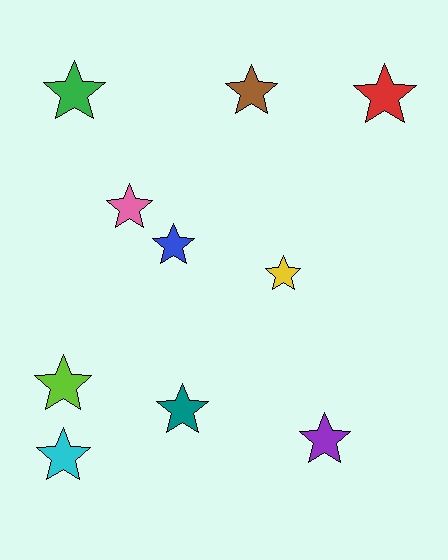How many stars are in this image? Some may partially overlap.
There are 10 stars.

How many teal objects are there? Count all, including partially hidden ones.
There is 1 teal object.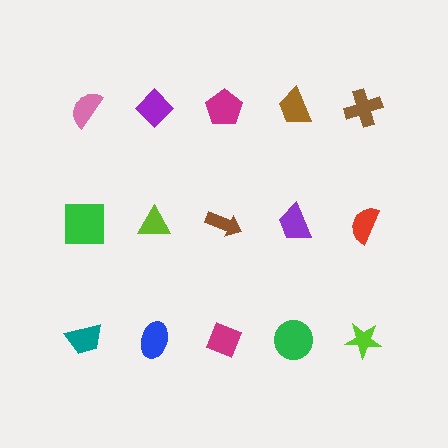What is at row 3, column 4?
A green circle.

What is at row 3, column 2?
A blue ellipse.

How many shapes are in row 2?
5 shapes.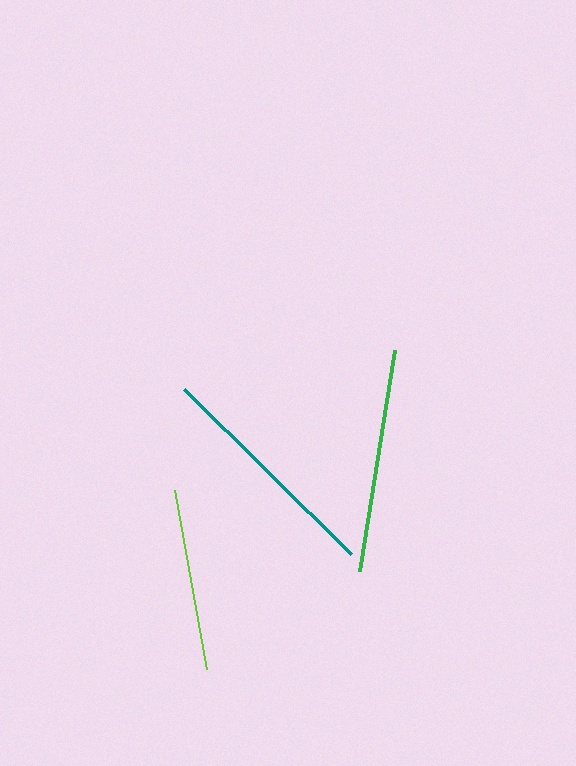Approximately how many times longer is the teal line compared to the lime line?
The teal line is approximately 1.3 times the length of the lime line.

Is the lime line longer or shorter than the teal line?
The teal line is longer than the lime line.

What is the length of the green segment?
The green segment is approximately 224 pixels long.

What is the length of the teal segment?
The teal segment is approximately 235 pixels long.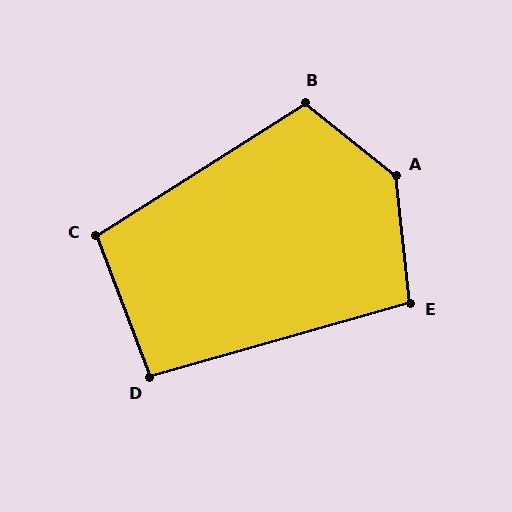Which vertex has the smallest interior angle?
D, at approximately 95 degrees.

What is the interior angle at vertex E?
Approximately 99 degrees (obtuse).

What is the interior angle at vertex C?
Approximately 102 degrees (obtuse).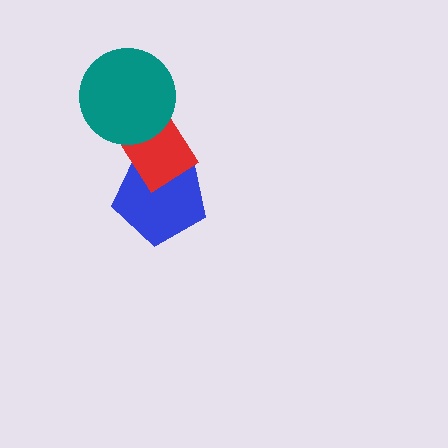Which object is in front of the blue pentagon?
The red diamond is in front of the blue pentagon.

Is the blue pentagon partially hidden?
Yes, it is partially covered by another shape.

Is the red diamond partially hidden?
Yes, it is partially covered by another shape.